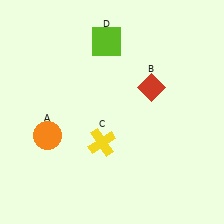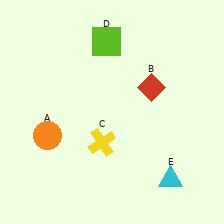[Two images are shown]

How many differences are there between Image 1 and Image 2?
There is 1 difference between the two images.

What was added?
A cyan triangle (E) was added in Image 2.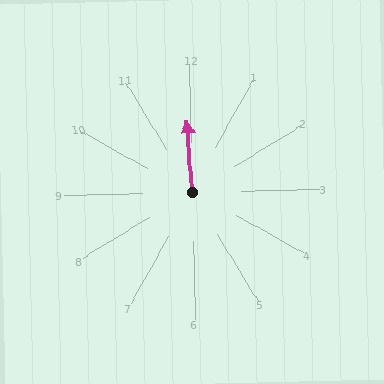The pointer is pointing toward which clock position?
Roughly 12 o'clock.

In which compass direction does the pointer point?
North.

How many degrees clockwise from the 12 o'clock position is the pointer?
Approximately 357 degrees.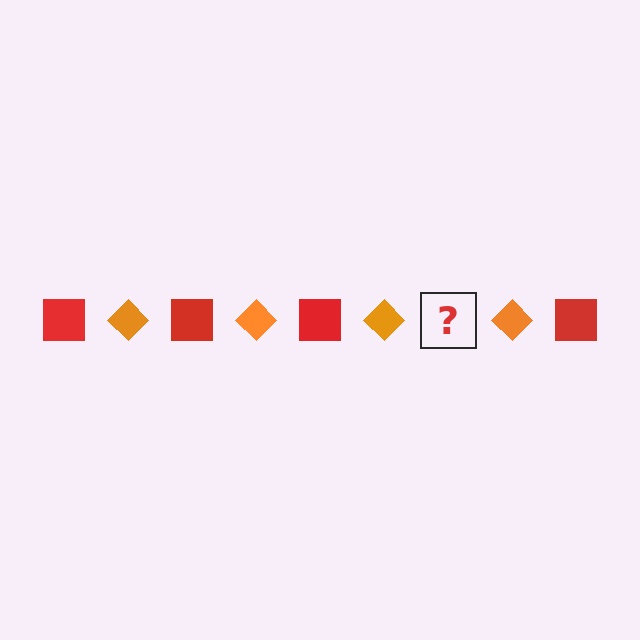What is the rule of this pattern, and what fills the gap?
The rule is that the pattern alternates between red square and orange diamond. The gap should be filled with a red square.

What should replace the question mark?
The question mark should be replaced with a red square.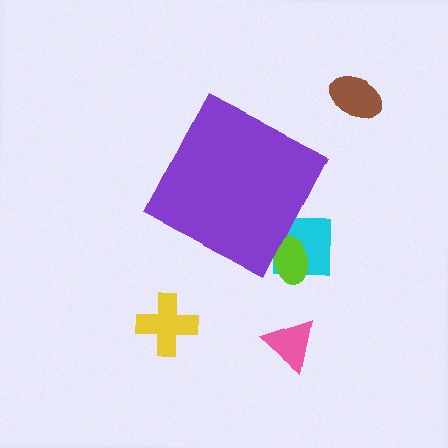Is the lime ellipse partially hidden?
Yes, the lime ellipse is partially hidden behind the purple diamond.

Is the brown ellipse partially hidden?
No, the brown ellipse is fully visible.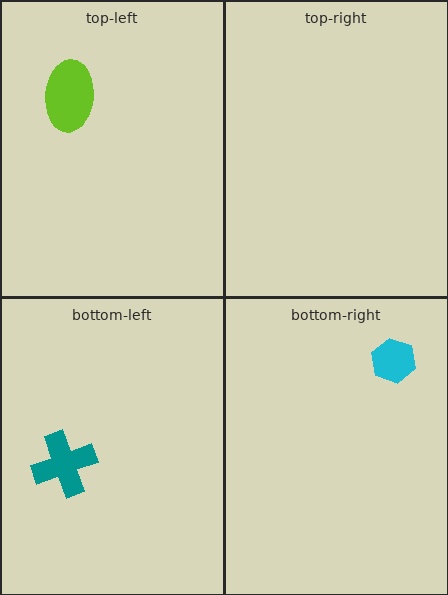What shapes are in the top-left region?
The lime ellipse.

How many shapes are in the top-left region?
1.